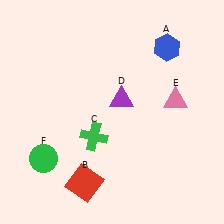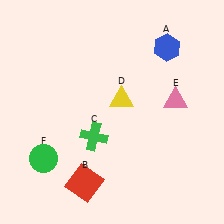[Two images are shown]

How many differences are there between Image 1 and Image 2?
There is 1 difference between the two images.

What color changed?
The triangle (D) changed from purple in Image 1 to yellow in Image 2.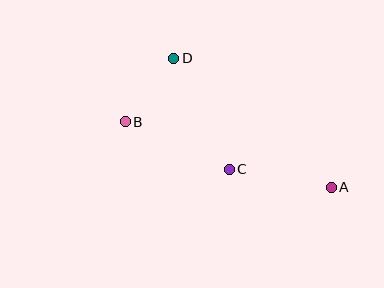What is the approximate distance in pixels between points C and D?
The distance between C and D is approximately 124 pixels.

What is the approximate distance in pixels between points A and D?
The distance between A and D is approximately 204 pixels.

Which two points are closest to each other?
Points B and D are closest to each other.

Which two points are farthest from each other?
Points A and B are farthest from each other.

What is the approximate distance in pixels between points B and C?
The distance between B and C is approximately 115 pixels.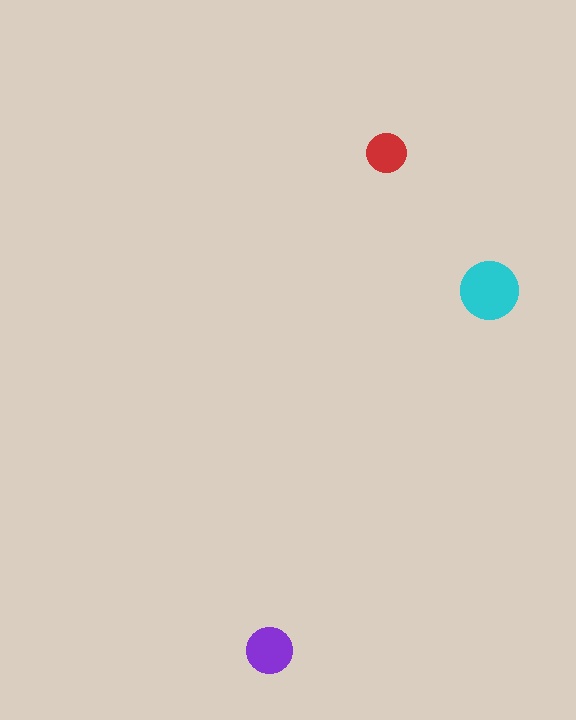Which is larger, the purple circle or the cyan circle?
The cyan one.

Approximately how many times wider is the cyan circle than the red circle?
About 1.5 times wider.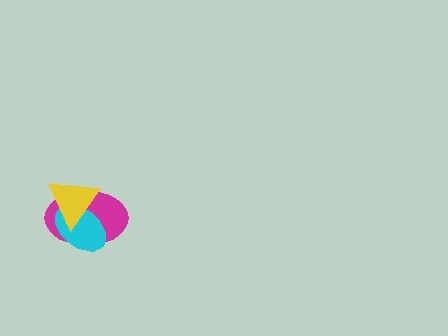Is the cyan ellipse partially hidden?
Yes, it is partially covered by another shape.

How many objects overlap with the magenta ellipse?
2 objects overlap with the magenta ellipse.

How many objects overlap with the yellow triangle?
2 objects overlap with the yellow triangle.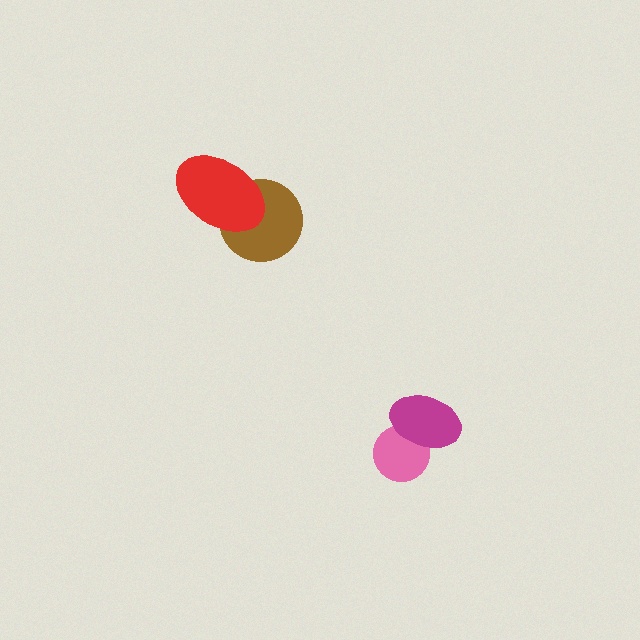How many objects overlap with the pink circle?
1 object overlaps with the pink circle.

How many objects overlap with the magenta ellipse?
1 object overlaps with the magenta ellipse.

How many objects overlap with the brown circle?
1 object overlaps with the brown circle.